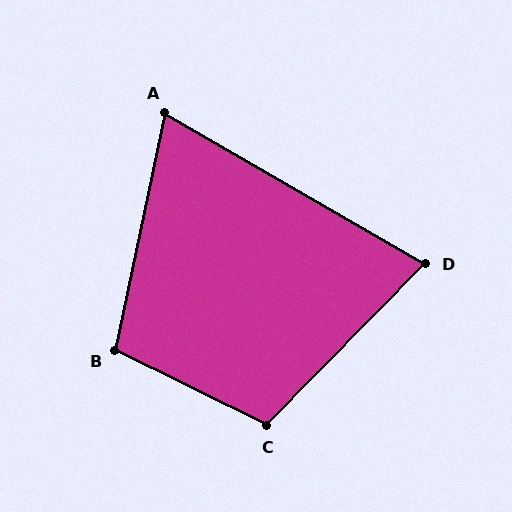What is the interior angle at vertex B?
Approximately 104 degrees (obtuse).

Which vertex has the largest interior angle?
C, at approximately 108 degrees.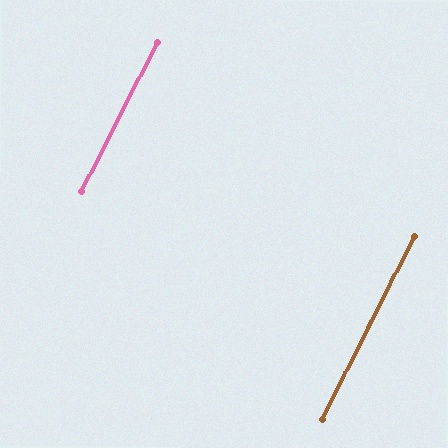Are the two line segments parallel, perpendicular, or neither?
Parallel — their directions differ by only 0.6°.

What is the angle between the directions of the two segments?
Approximately 1 degree.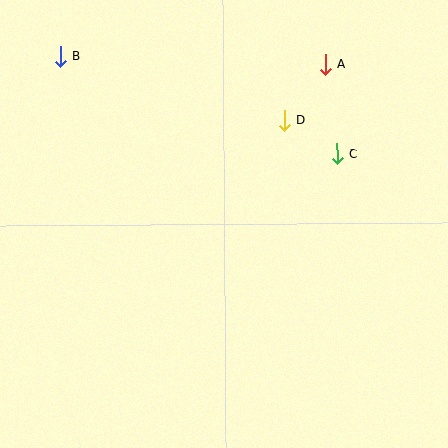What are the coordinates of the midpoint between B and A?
The midpoint between B and A is at (193, 61).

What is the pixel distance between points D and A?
The distance between D and A is 69 pixels.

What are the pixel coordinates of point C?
Point C is at (337, 154).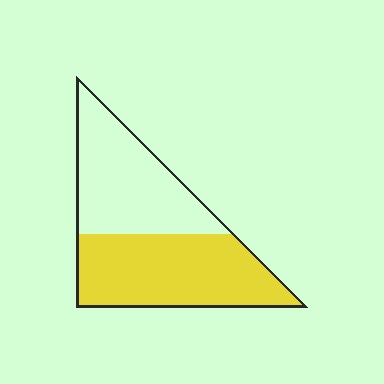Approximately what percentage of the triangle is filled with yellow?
Approximately 55%.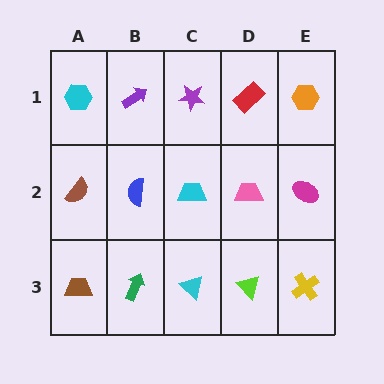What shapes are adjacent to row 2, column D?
A red rectangle (row 1, column D), a lime triangle (row 3, column D), a cyan trapezoid (row 2, column C), a magenta ellipse (row 2, column E).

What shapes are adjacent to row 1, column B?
A blue semicircle (row 2, column B), a cyan hexagon (row 1, column A), a purple star (row 1, column C).